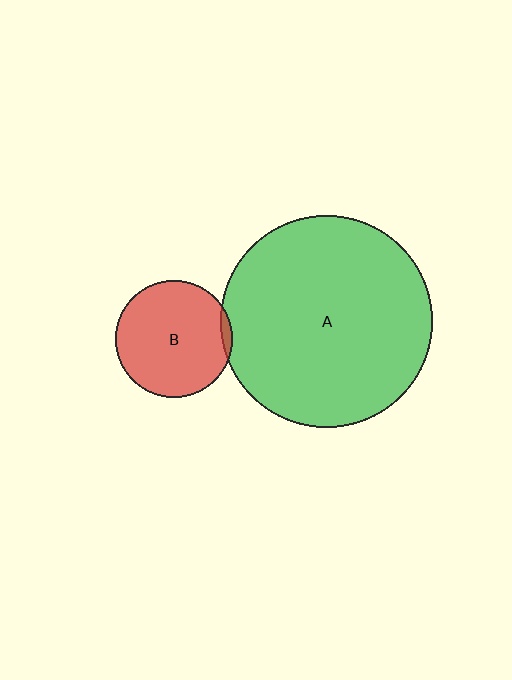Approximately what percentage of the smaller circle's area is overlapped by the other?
Approximately 5%.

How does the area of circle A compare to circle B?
Approximately 3.3 times.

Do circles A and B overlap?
Yes.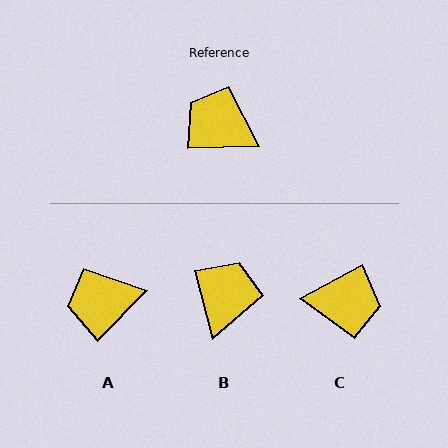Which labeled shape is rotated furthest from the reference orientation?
C, about 153 degrees away.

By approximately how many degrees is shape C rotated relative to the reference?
Approximately 153 degrees clockwise.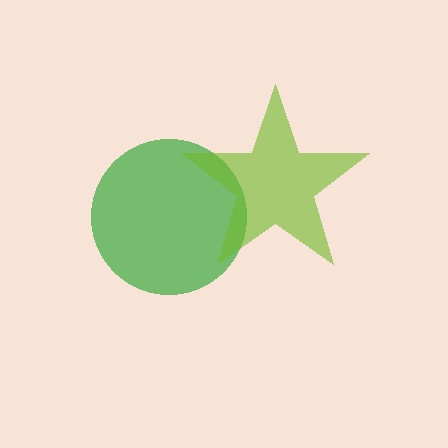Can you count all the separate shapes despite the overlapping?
Yes, there are 2 separate shapes.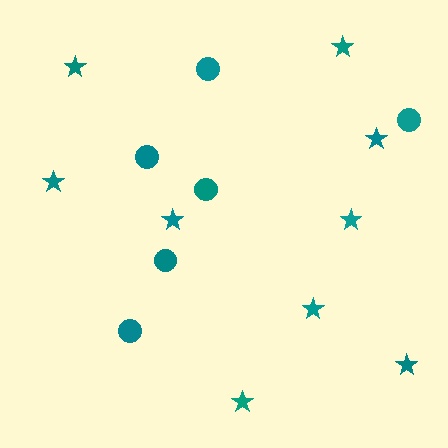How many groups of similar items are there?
There are 2 groups: one group of stars (9) and one group of circles (6).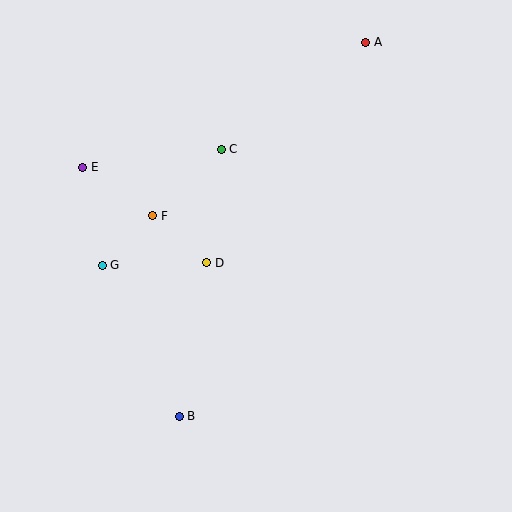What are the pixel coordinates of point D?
Point D is at (207, 263).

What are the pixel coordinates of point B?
Point B is at (179, 416).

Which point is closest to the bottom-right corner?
Point B is closest to the bottom-right corner.